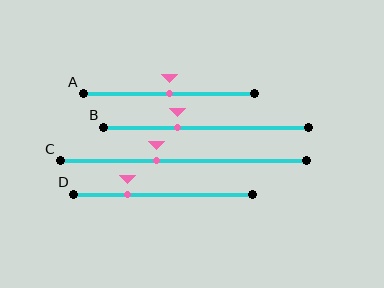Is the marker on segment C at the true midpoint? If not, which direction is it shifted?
No, the marker on segment C is shifted to the left by about 11% of the segment length.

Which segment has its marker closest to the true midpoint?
Segment A has its marker closest to the true midpoint.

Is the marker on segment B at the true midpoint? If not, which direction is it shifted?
No, the marker on segment B is shifted to the left by about 14% of the segment length.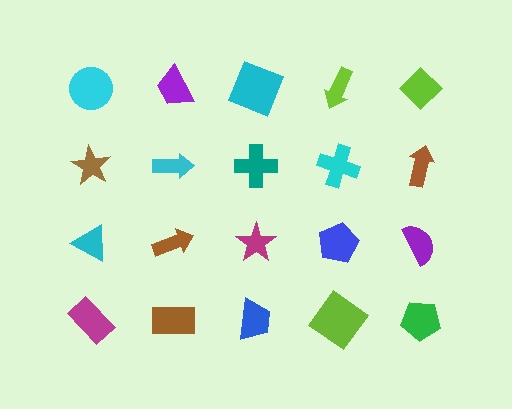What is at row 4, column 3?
A blue trapezoid.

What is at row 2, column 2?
A cyan arrow.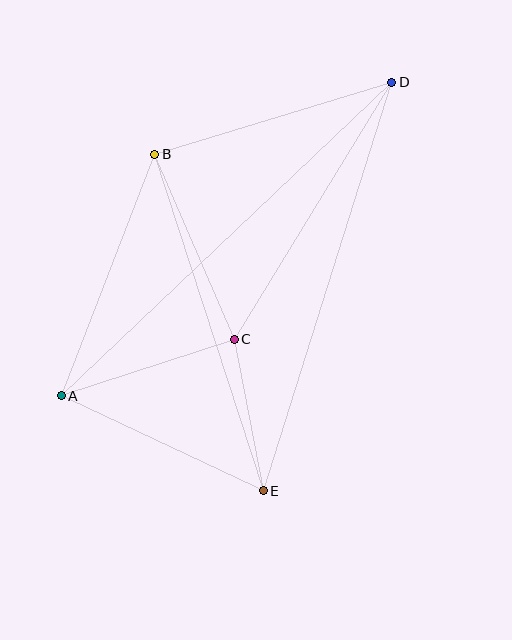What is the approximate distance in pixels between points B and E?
The distance between B and E is approximately 353 pixels.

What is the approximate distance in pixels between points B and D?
The distance between B and D is approximately 248 pixels.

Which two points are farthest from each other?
Points A and D are farthest from each other.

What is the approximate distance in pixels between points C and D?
The distance between C and D is approximately 301 pixels.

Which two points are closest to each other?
Points C and E are closest to each other.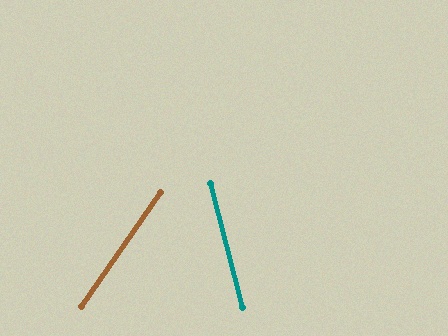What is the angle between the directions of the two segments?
Approximately 49 degrees.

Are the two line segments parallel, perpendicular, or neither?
Neither parallel nor perpendicular — they differ by about 49°.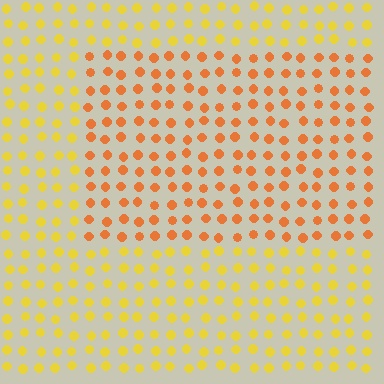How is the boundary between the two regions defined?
The boundary is defined purely by a slight shift in hue (about 32 degrees). Spacing, size, and orientation are identical on both sides.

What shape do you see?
I see a rectangle.